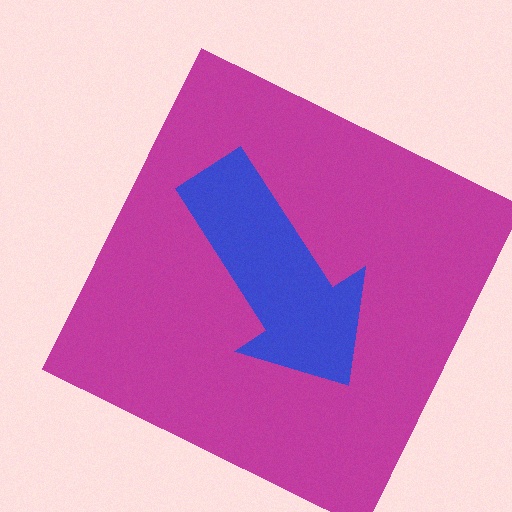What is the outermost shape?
The magenta square.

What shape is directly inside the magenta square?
The blue arrow.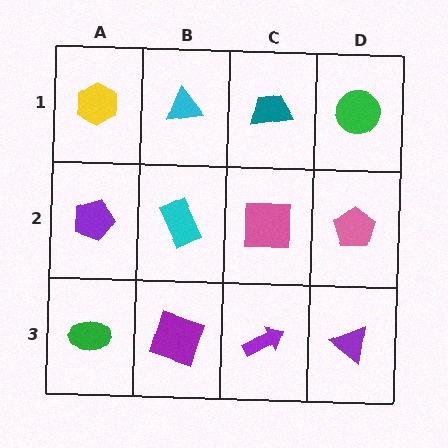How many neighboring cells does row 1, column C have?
3.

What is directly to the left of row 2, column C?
A cyan rectangle.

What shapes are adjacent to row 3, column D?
A pink pentagon (row 2, column D), a purple arrow (row 3, column C).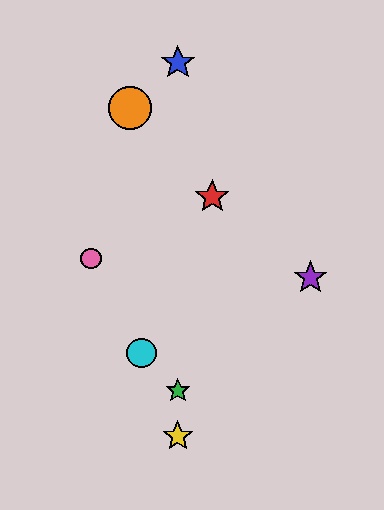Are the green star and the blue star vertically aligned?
Yes, both are at x≈178.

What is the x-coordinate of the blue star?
The blue star is at x≈178.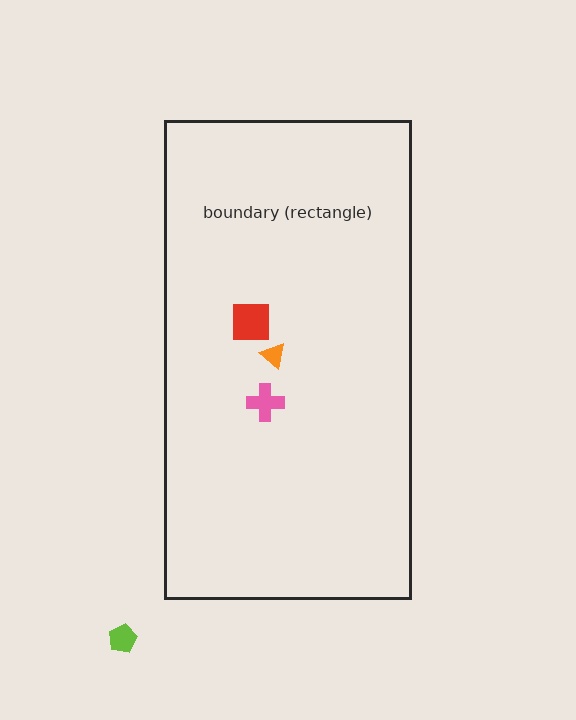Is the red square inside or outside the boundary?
Inside.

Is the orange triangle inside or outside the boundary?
Inside.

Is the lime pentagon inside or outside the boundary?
Outside.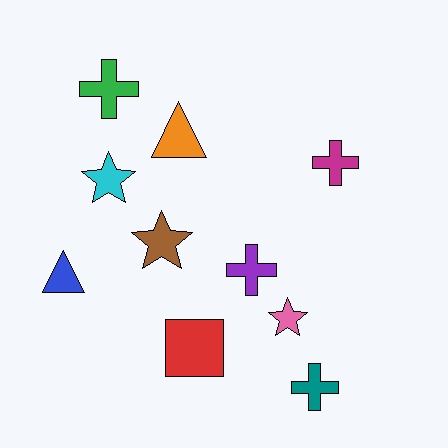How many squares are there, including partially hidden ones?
There is 1 square.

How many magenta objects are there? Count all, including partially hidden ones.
There is 1 magenta object.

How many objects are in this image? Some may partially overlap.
There are 10 objects.